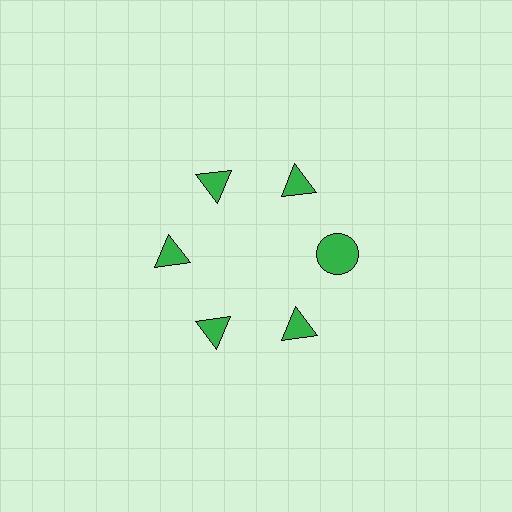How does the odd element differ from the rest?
It has a different shape: circle instead of triangle.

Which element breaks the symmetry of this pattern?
The green circle at roughly the 3 o'clock position breaks the symmetry. All other shapes are green triangles.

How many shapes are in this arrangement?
There are 6 shapes arranged in a ring pattern.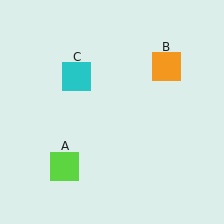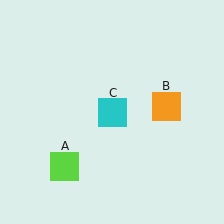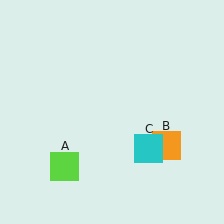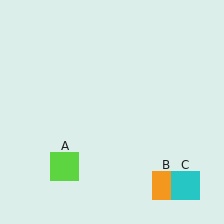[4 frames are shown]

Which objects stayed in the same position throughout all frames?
Lime square (object A) remained stationary.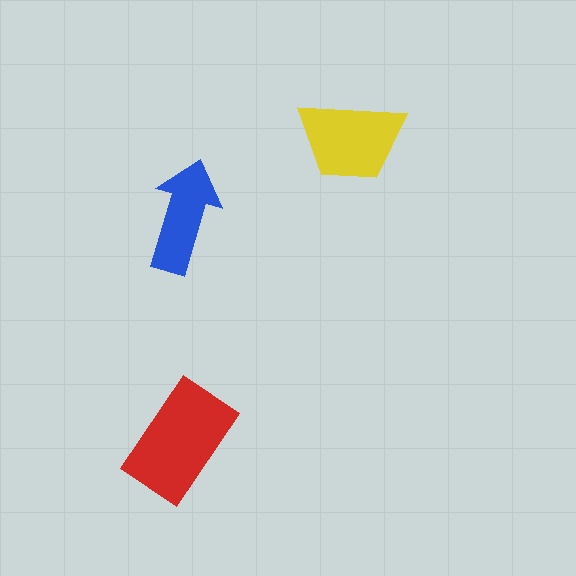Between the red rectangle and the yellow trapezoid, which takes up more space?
The red rectangle.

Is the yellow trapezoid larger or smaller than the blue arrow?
Larger.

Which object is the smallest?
The blue arrow.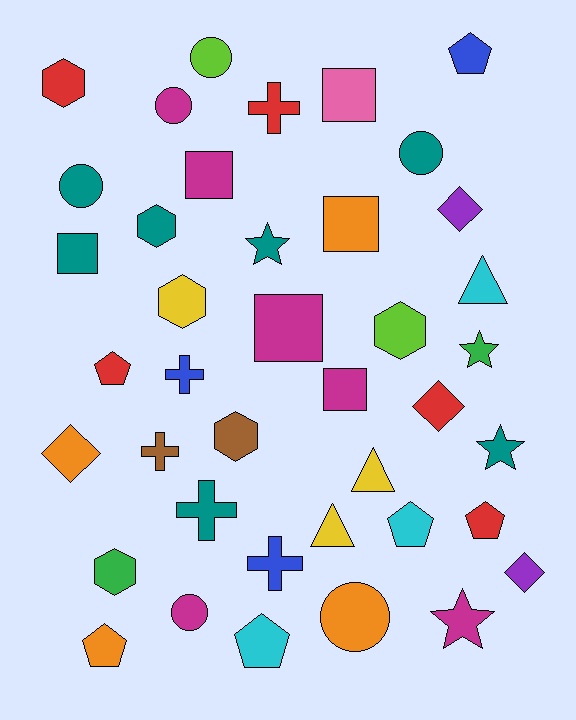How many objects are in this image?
There are 40 objects.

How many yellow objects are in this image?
There are 3 yellow objects.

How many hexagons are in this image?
There are 6 hexagons.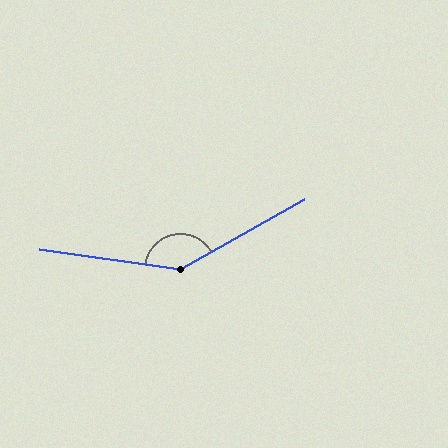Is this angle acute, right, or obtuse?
It is obtuse.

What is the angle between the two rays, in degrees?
Approximately 142 degrees.